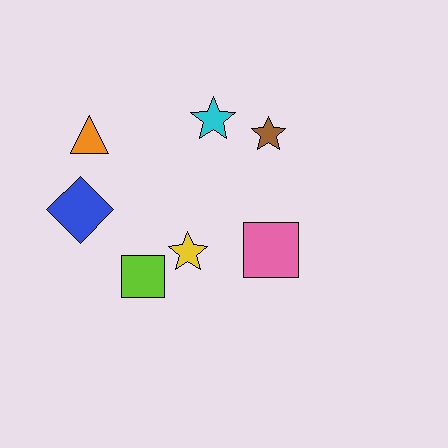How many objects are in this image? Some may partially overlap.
There are 7 objects.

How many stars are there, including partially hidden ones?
There are 3 stars.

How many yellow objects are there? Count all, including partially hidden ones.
There is 1 yellow object.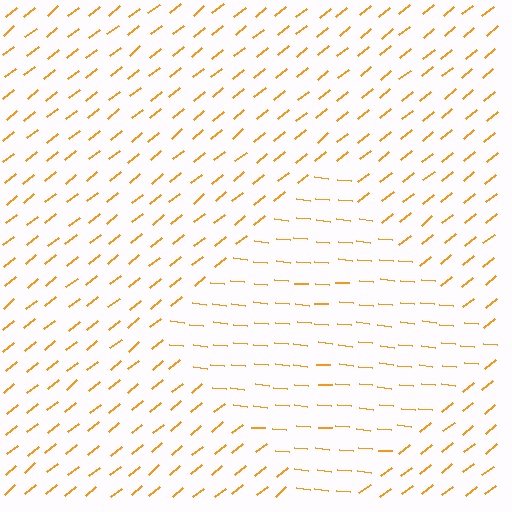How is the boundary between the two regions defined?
The boundary is defined purely by a change in line orientation (approximately 45 degrees difference). All lines are the same color and thickness.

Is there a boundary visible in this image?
Yes, there is a texture boundary formed by a change in line orientation.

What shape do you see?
I see a diamond.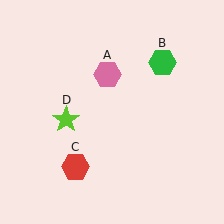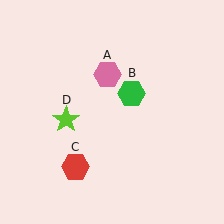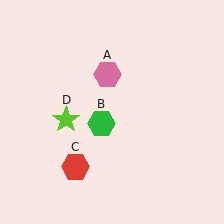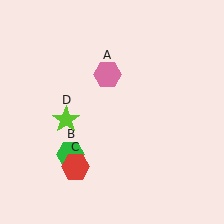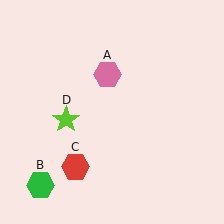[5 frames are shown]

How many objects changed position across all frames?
1 object changed position: green hexagon (object B).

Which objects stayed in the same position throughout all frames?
Pink hexagon (object A) and red hexagon (object C) and lime star (object D) remained stationary.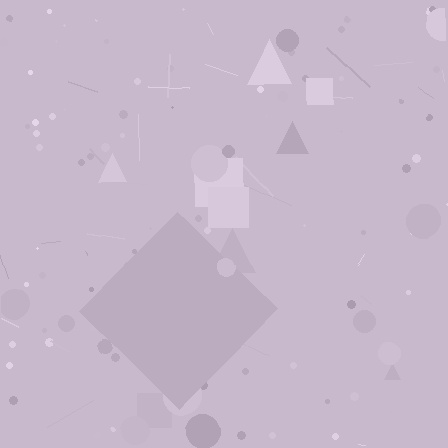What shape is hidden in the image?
A diamond is hidden in the image.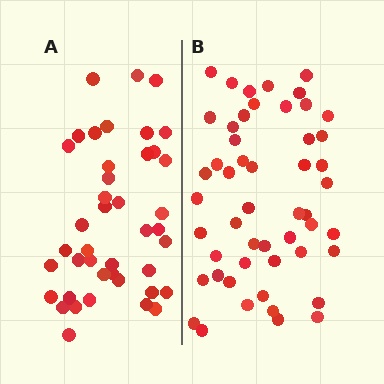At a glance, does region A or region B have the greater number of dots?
Region B (the right region) has more dots.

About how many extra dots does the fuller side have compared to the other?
Region B has roughly 8 or so more dots than region A.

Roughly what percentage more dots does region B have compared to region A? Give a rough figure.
About 20% more.